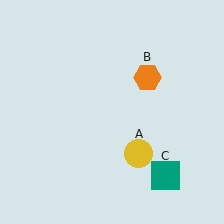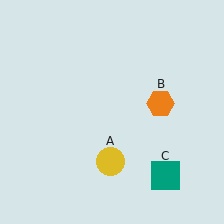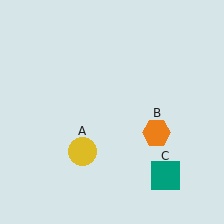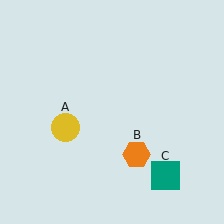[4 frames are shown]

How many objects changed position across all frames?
2 objects changed position: yellow circle (object A), orange hexagon (object B).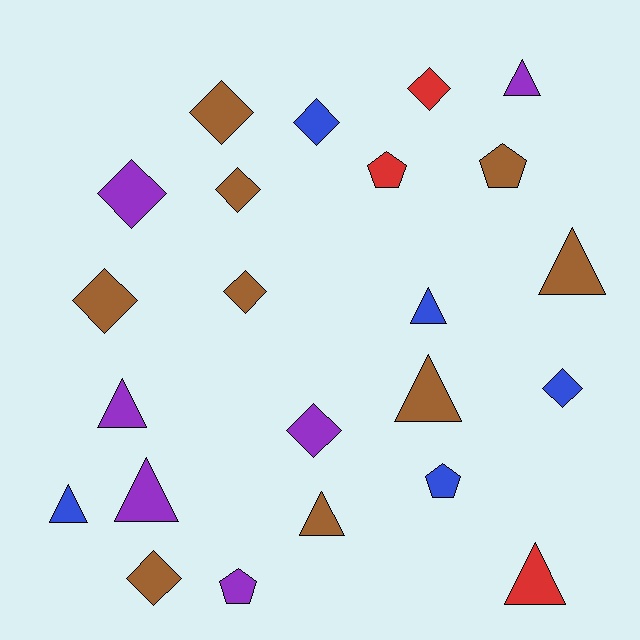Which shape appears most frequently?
Diamond, with 10 objects.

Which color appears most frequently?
Brown, with 9 objects.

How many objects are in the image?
There are 23 objects.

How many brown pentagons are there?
There is 1 brown pentagon.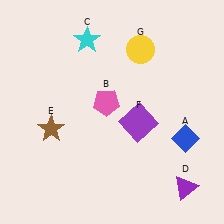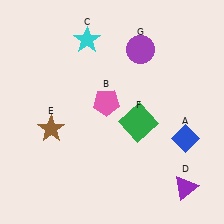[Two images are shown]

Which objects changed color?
F changed from purple to green. G changed from yellow to purple.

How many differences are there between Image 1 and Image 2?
There are 2 differences between the two images.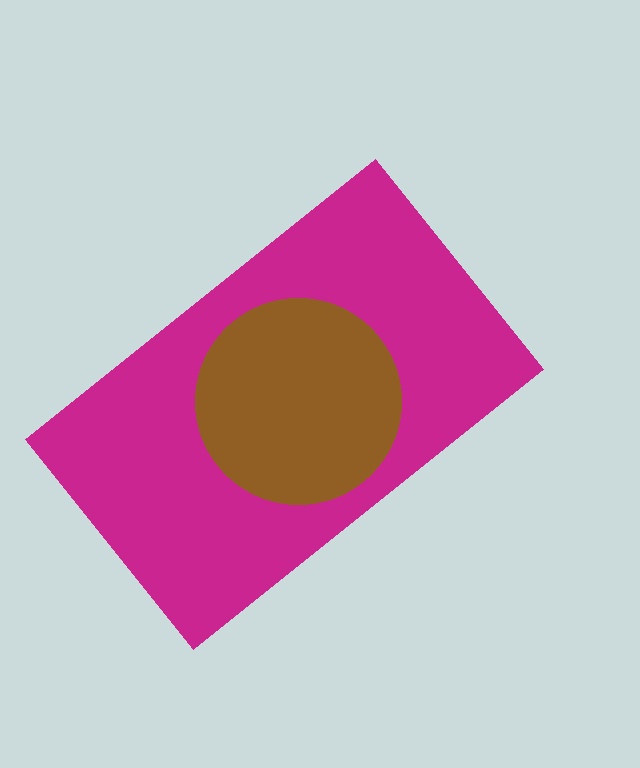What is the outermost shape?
The magenta rectangle.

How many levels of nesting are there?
2.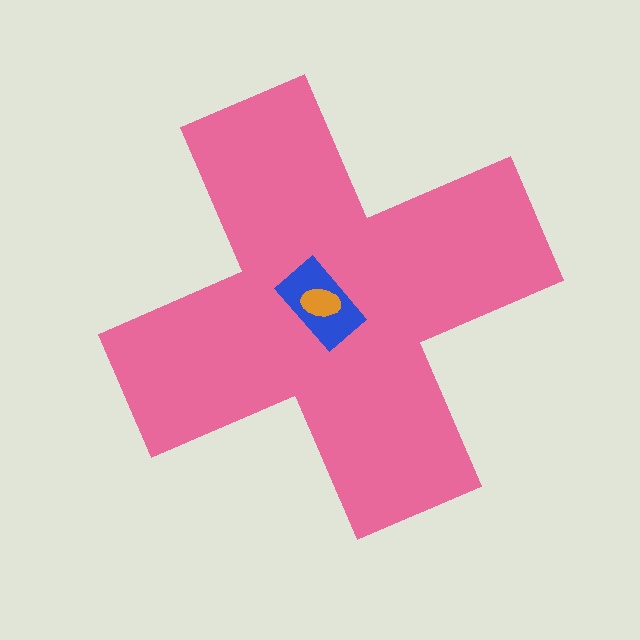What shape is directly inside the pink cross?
The blue rectangle.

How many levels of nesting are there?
3.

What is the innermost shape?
The orange ellipse.